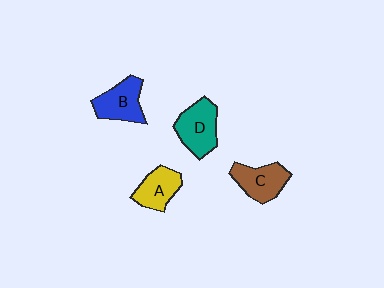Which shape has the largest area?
Shape D (teal).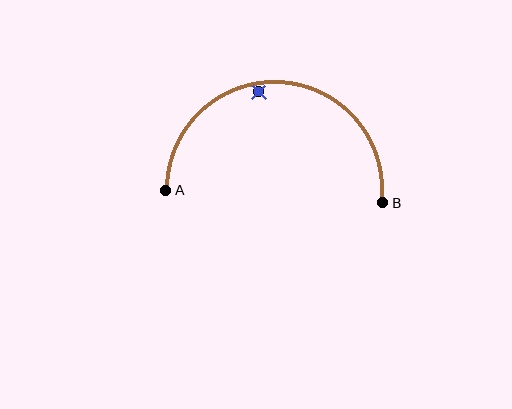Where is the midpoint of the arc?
The arc midpoint is the point on the curve farthest from the straight line joining A and B. It sits above that line.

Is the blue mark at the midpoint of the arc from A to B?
No — the blue mark does not lie on the arc at all. It sits slightly inside the curve.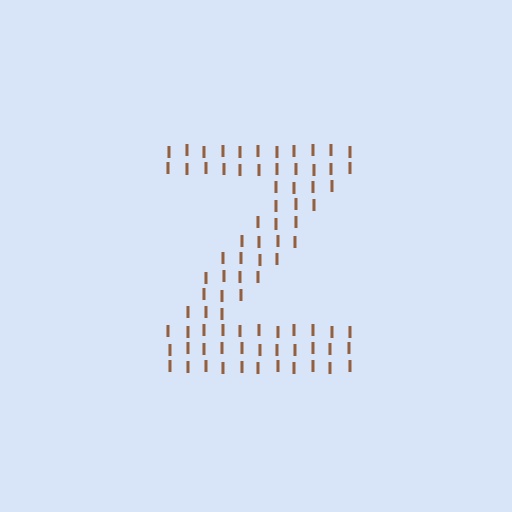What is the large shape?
The large shape is the letter Z.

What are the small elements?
The small elements are letter I's.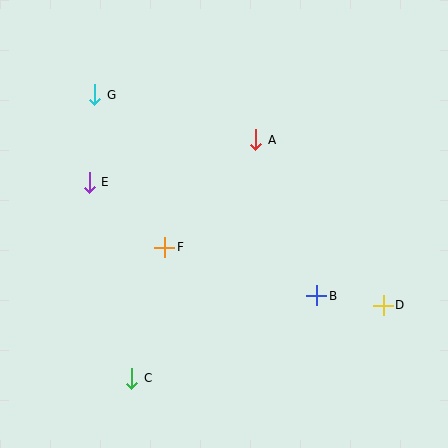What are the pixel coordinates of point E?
Point E is at (89, 182).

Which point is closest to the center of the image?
Point F at (165, 247) is closest to the center.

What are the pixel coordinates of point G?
Point G is at (95, 95).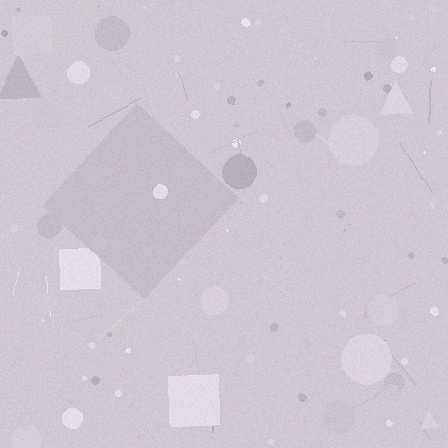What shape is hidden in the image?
A diamond is hidden in the image.